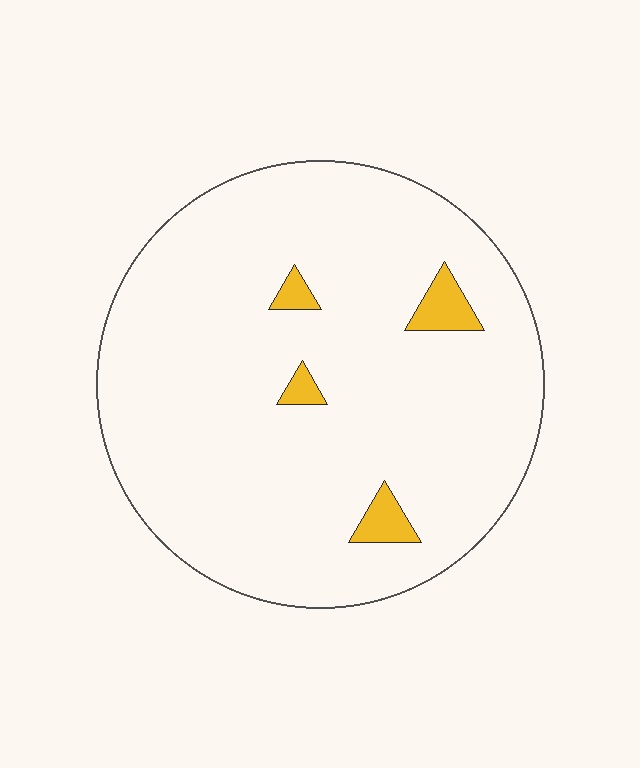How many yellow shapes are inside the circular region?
4.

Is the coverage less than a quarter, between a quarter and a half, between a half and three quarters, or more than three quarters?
Less than a quarter.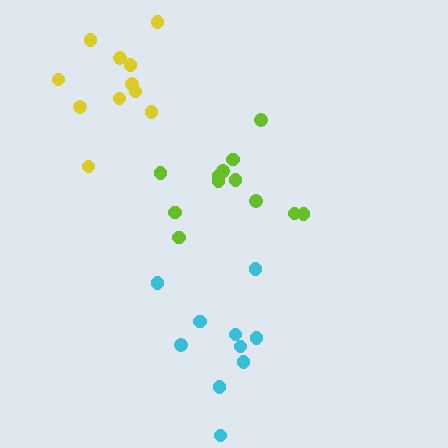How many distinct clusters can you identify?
There are 3 distinct clusters.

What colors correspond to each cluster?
The clusters are colored: lime, yellow, cyan.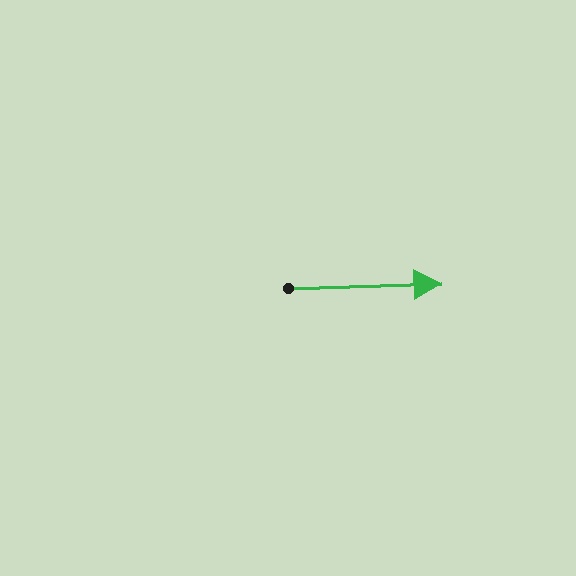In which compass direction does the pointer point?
East.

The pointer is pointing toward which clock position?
Roughly 3 o'clock.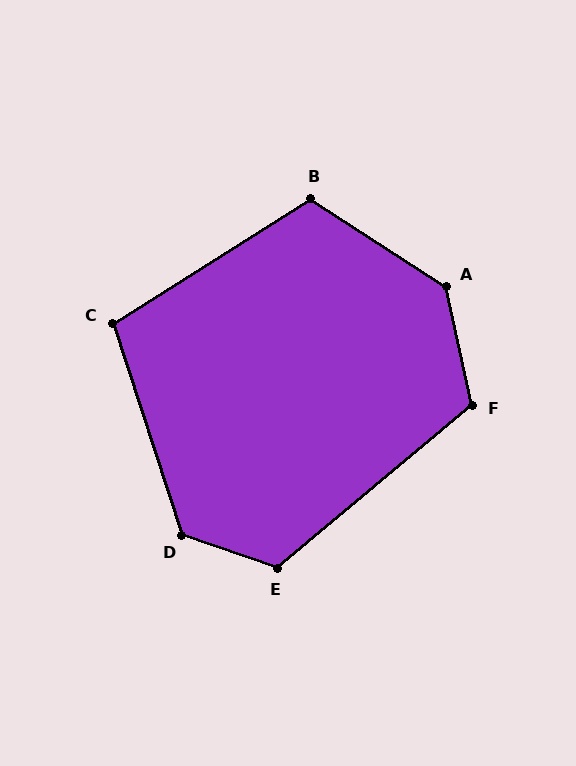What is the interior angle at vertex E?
Approximately 121 degrees (obtuse).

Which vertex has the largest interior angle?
A, at approximately 135 degrees.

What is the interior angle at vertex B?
Approximately 115 degrees (obtuse).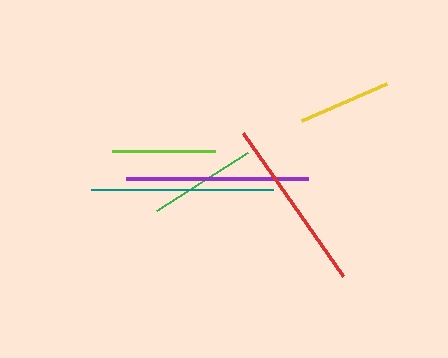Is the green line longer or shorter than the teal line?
The teal line is longer than the green line.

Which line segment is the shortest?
The yellow line is the shortest at approximately 93 pixels.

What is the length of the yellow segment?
The yellow segment is approximately 93 pixels long.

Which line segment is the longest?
The teal line is the longest at approximately 183 pixels.